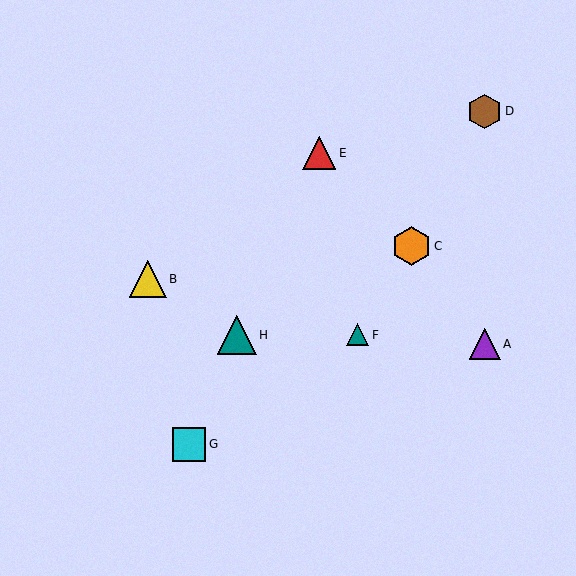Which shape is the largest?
The teal triangle (labeled H) is the largest.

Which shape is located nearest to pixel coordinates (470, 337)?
The purple triangle (labeled A) at (485, 344) is nearest to that location.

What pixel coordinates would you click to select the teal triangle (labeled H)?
Click at (237, 335) to select the teal triangle H.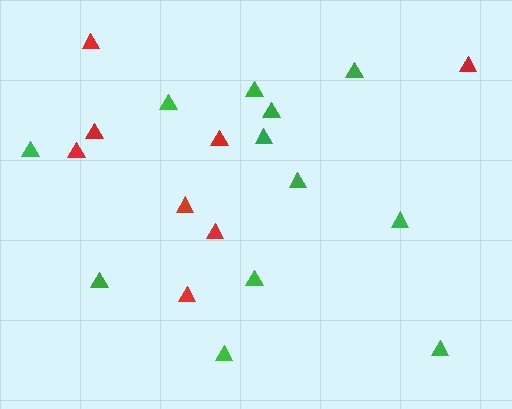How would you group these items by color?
There are 2 groups: one group of green triangles (12) and one group of red triangles (8).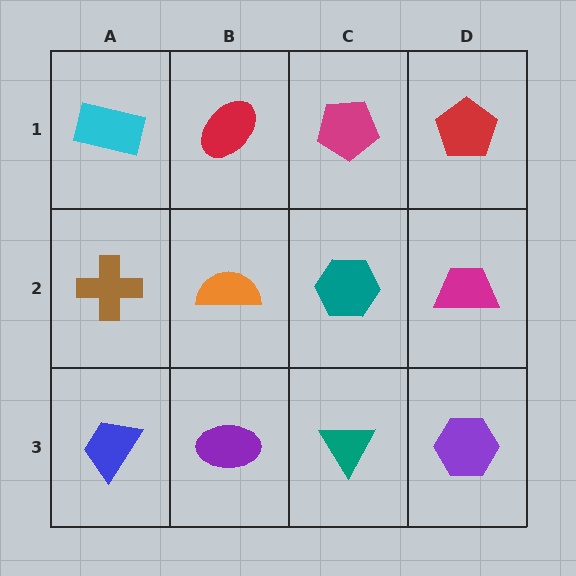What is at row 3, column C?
A teal triangle.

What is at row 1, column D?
A red pentagon.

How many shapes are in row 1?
4 shapes.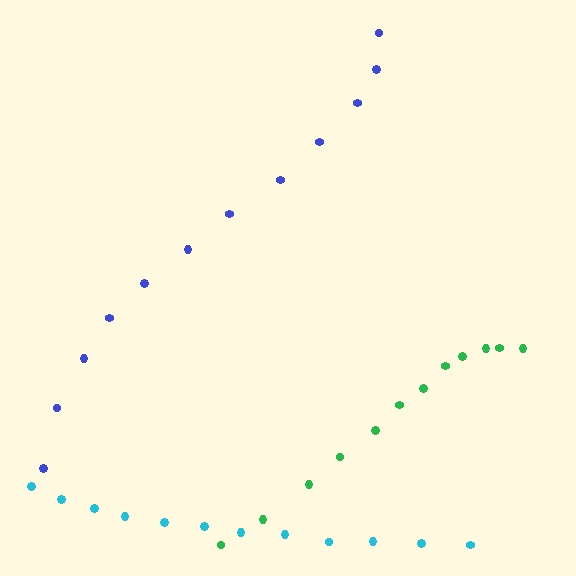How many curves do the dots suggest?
There are 3 distinct paths.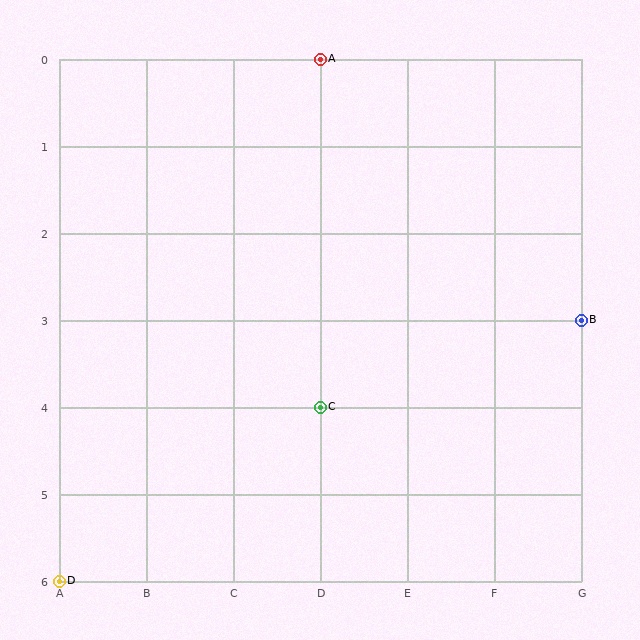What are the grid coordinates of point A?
Point A is at grid coordinates (D, 0).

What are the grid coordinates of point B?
Point B is at grid coordinates (G, 3).